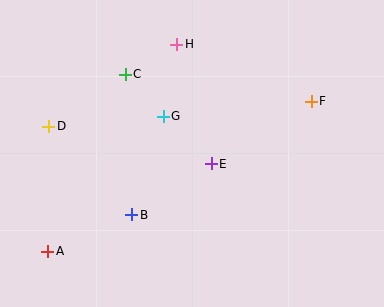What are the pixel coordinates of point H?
Point H is at (177, 44).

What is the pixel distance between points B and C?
The distance between B and C is 141 pixels.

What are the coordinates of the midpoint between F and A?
The midpoint between F and A is at (180, 176).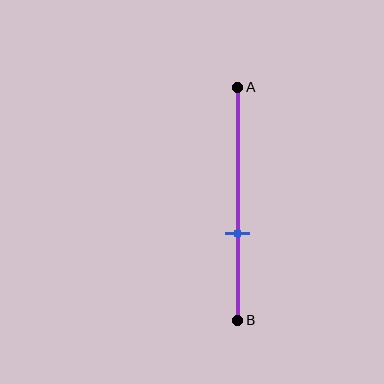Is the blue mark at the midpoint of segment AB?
No, the mark is at about 65% from A, not at the 50% midpoint.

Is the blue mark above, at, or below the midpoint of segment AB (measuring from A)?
The blue mark is below the midpoint of segment AB.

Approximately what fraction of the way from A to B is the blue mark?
The blue mark is approximately 65% of the way from A to B.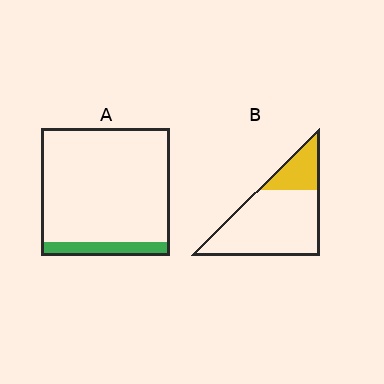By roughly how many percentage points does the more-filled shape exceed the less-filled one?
By roughly 15 percentage points (B over A).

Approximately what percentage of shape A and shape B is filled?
A is approximately 10% and B is approximately 25%.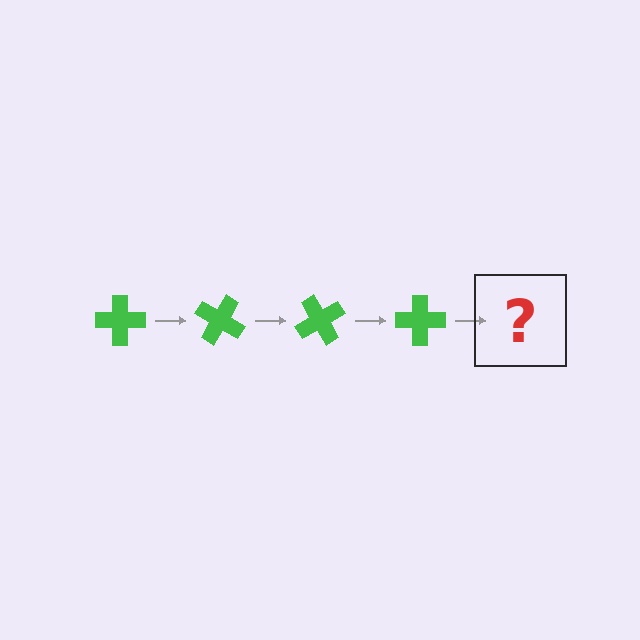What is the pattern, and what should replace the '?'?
The pattern is that the cross rotates 30 degrees each step. The '?' should be a green cross rotated 120 degrees.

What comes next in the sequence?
The next element should be a green cross rotated 120 degrees.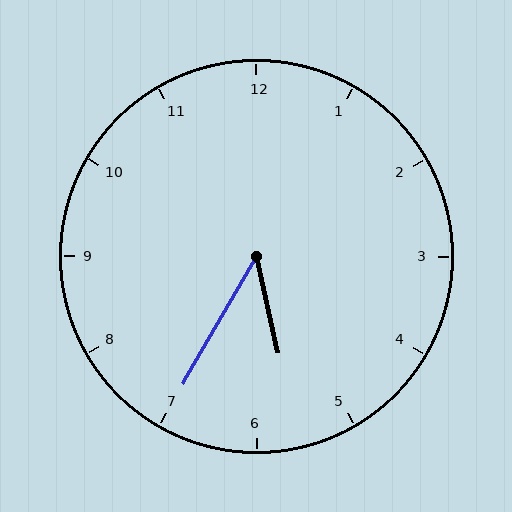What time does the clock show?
5:35.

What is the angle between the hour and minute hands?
Approximately 42 degrees.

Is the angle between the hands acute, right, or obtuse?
It is acute.